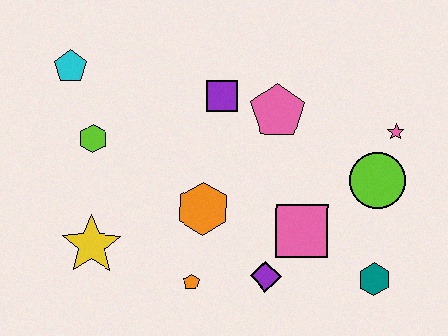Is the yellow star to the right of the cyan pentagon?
Yes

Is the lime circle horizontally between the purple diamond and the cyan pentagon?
No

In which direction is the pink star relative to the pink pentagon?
The pink star is to the right of the pink pentagon.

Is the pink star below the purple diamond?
No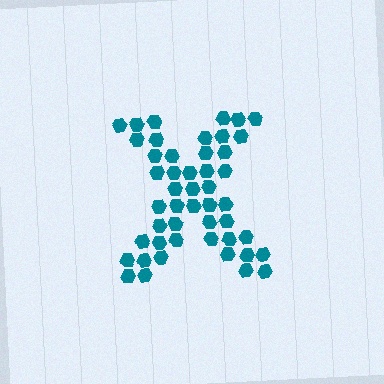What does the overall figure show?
The overall figure shows the letter X.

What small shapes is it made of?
It is made of small hexagons.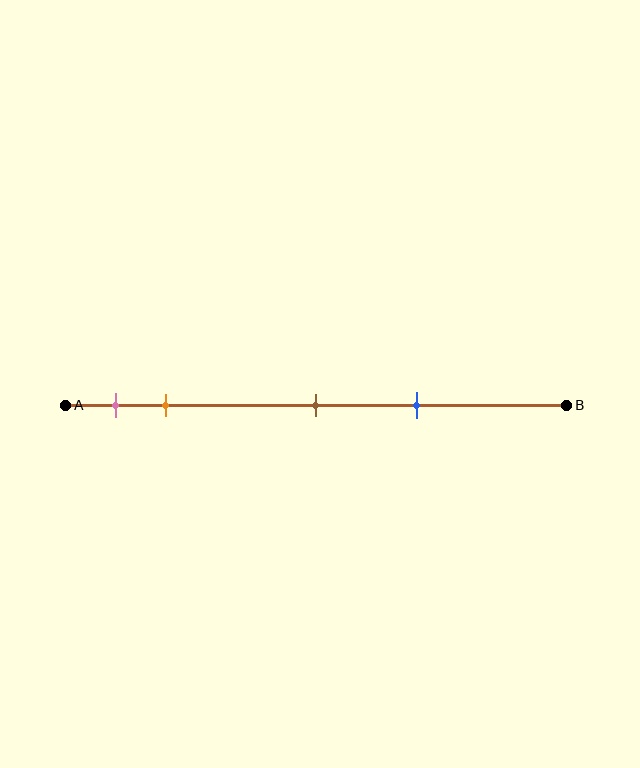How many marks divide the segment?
There are 4 marks dividing the segment.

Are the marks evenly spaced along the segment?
No, the marks are not evenly spaced.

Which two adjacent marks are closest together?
The pink and orange marks are the closest adjacent pair.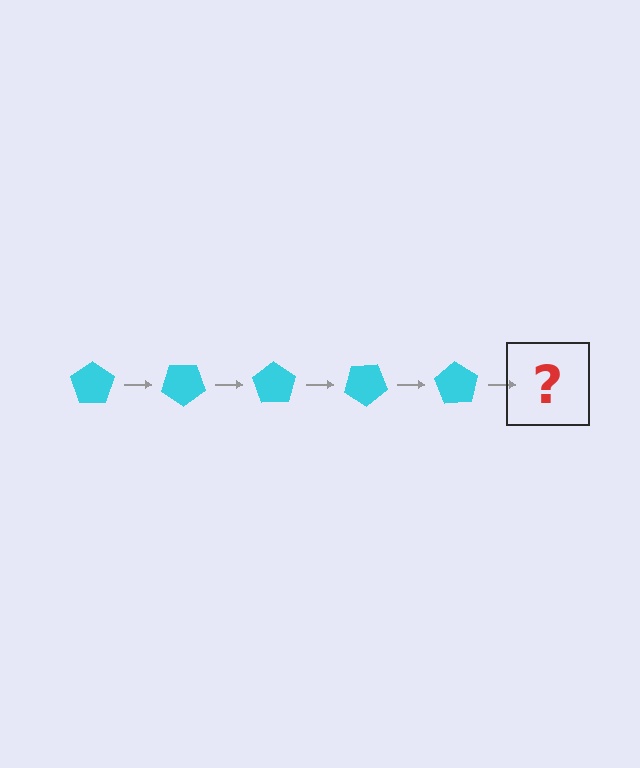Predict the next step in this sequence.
The next step is a cyan pentagon rotated 175 degrees.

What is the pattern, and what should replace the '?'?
The pattern is that the pentagon rotates 35 degrees each step. The '?' should be a cyan pentagon rotated 175 degrees.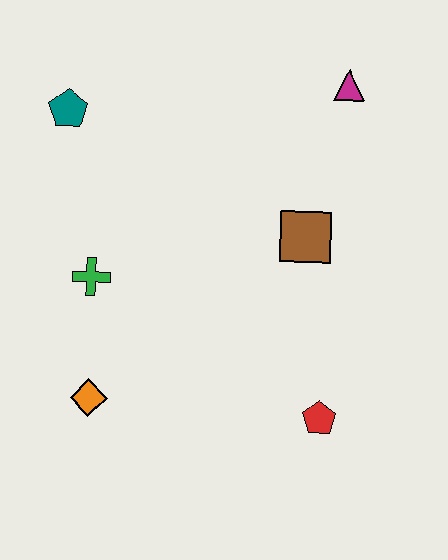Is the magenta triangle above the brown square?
Yes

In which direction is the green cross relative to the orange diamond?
The green cross is above the orange diamond.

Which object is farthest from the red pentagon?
The teal pentagon is farthest from the red pentagon.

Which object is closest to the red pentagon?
The brown square is closest to the red pentagon.